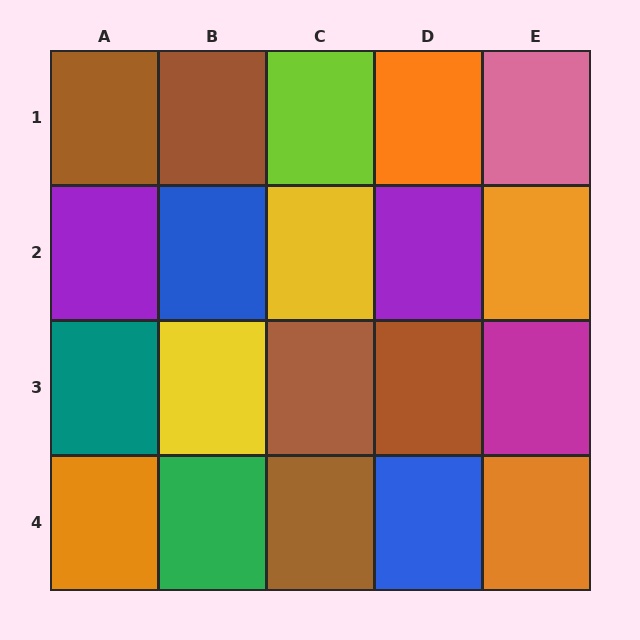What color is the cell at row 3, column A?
Teal.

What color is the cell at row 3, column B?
Yellow.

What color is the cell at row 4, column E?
Orange.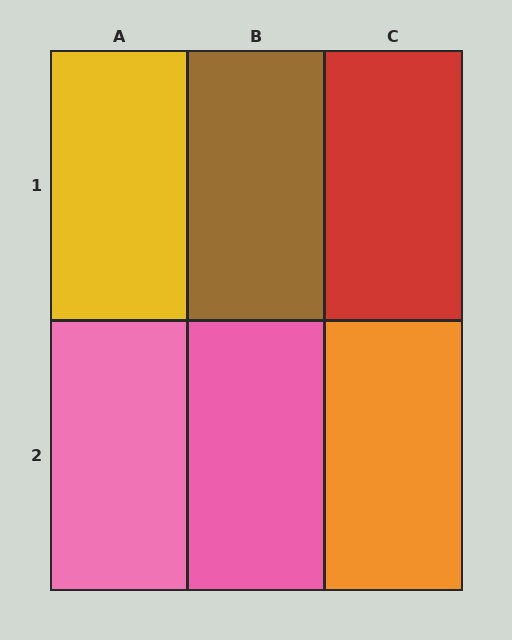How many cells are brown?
1 cell is brown.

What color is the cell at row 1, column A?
Yellow.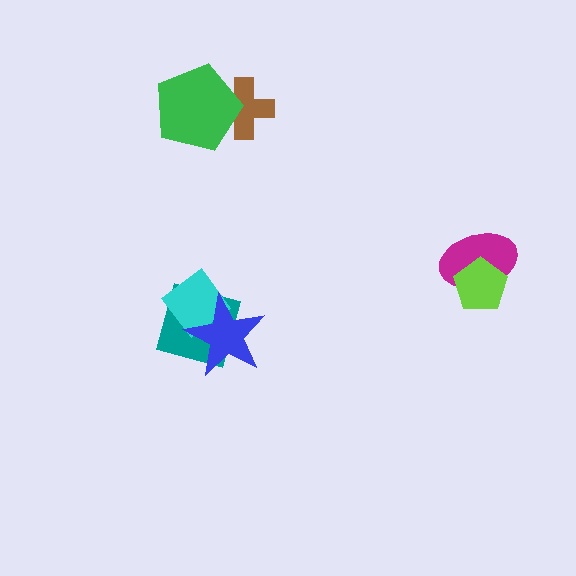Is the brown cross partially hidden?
Yes, it is partially covered by another shape.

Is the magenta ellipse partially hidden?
Yes, it is partially covered by another shape.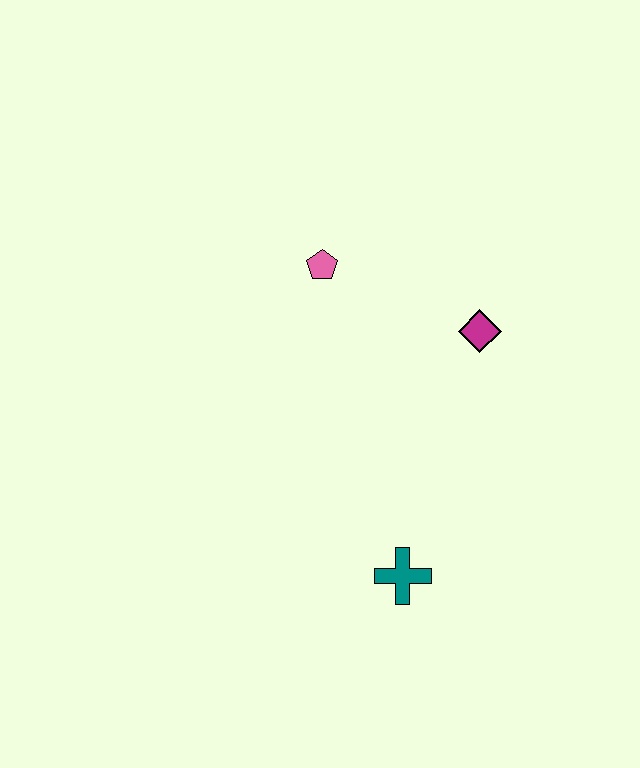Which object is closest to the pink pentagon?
The magenta diamond is closest to the pink pentagon.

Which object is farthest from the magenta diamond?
The teal cross is farthest from the magenta diamond.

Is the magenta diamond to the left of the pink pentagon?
No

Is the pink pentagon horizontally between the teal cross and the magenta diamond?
No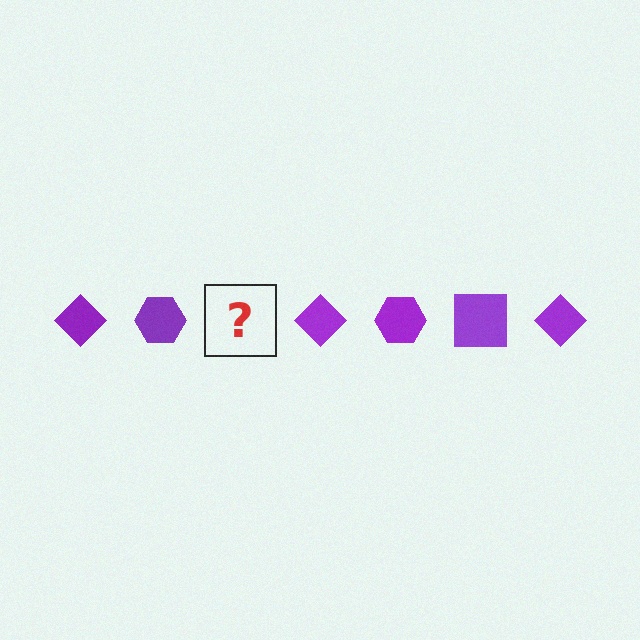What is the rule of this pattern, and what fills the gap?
The rule is that the pattern cycles through diamond, hexagon, square shapes in purple. The gap should be filled with a purple square.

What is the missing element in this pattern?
The missing element is a purple square.